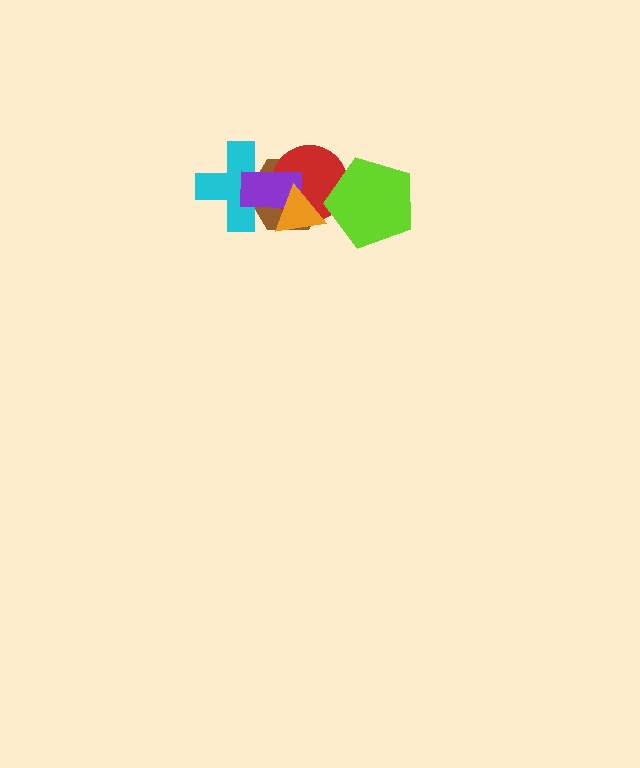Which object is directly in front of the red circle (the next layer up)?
The lime pentagon is directly in front of the red circle.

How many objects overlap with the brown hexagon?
4 objects overlap with the brown hexagon.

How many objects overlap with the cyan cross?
4 objects overlap with the cyan cross.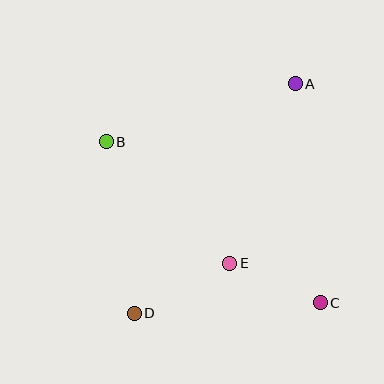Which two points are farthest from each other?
Points A and D are farthest from each other.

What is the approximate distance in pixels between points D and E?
The distance between D and E is approximately 108 pixels.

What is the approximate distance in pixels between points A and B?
The distance between A and B is approximately 198 pixels.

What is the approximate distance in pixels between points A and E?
The distance between A and E is approximately 191 pixels.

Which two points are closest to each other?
Points C and E are closest to each other.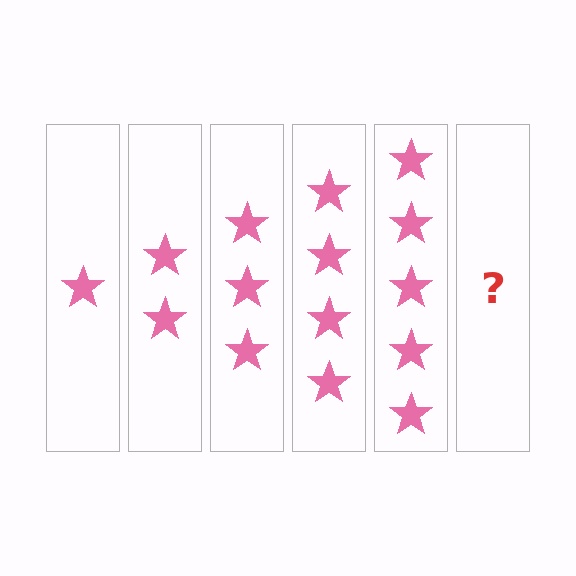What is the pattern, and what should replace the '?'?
The pattern is that each step adds one more star. The '?' should be 6 stars.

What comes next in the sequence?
The next element should be 6 stars.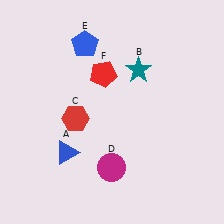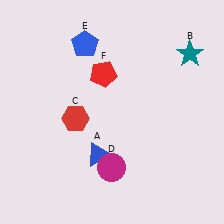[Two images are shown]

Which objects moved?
The objects that moved are: the blue triangle (A), the teal star (B).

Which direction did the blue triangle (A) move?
The blue triangle (A) moved right.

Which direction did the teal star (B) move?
The teal star (B) moved right.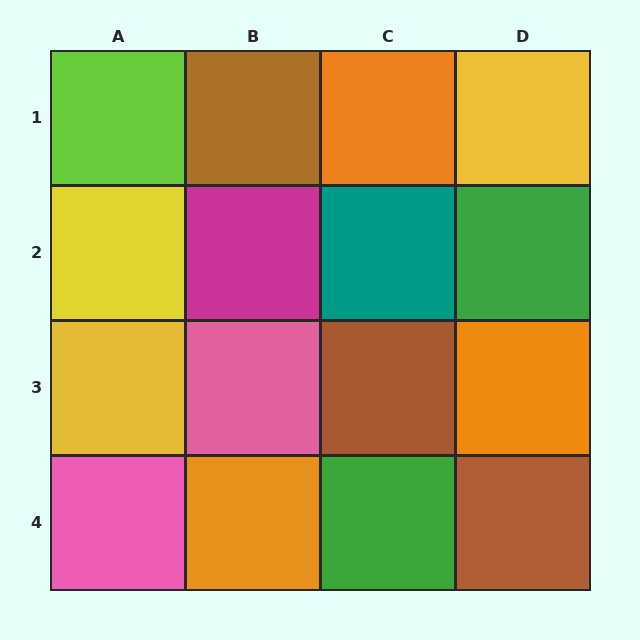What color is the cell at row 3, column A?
Yellow.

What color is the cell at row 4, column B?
Orange.